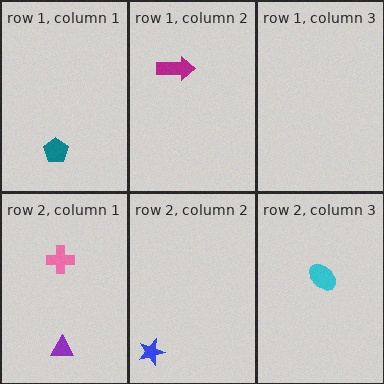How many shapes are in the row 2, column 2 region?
1.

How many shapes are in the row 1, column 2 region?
1.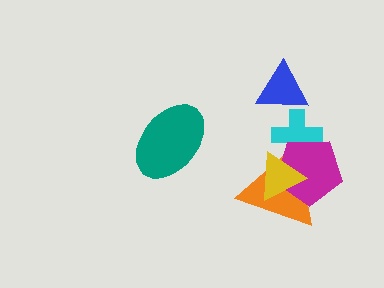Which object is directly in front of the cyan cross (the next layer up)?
The orange triangle is directly in front of the cyan cross.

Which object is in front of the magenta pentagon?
The yellow triangle is in front of the magenta pentagon.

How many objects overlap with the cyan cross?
4 objects overlap with the cyan cross.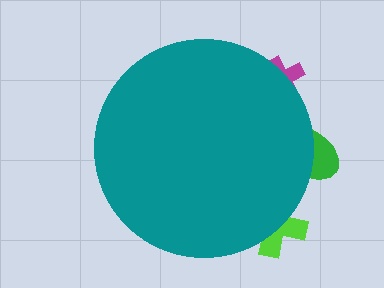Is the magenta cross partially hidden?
Yes, the magenta cross is partially hidden behind the teal circle.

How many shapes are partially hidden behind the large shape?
3 shapes are partially hidden.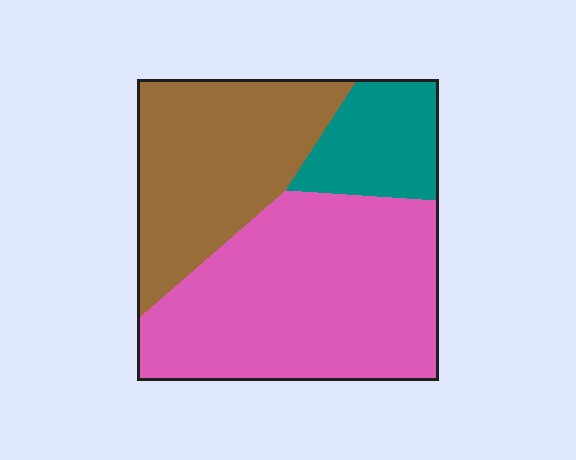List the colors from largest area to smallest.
From largest to smallest: pink, brown, teal.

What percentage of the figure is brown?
Brown takes up about one third (1/3) of the figure.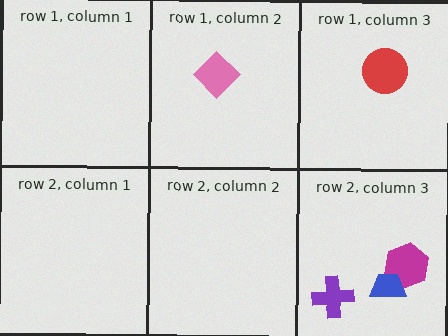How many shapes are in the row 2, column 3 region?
3.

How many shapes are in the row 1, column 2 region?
1.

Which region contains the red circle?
The row 1, column 3 region.